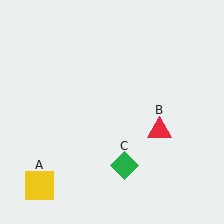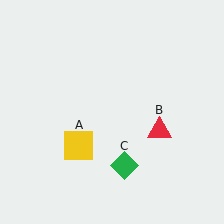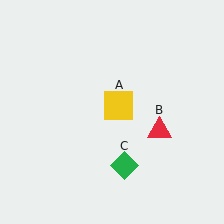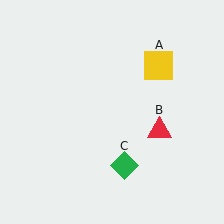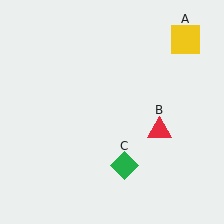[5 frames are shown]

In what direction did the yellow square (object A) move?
The yellow square (object A) moved up and to the right.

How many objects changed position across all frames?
1 object changed position: yellow square (object A).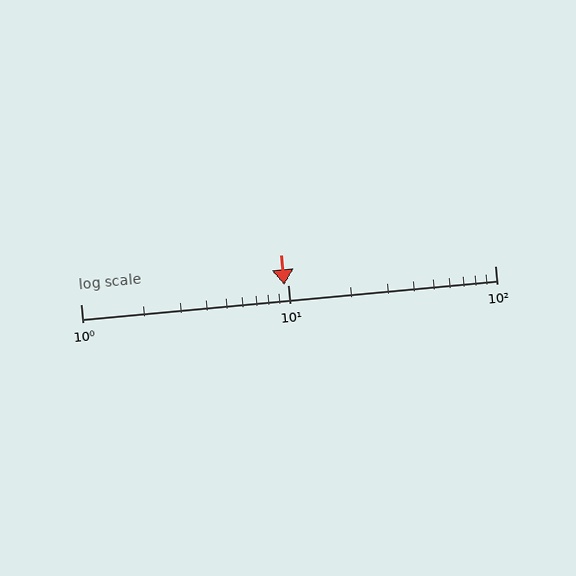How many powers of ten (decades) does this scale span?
The scale spans 2 decades, from 1 to 100.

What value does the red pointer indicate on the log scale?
The pointer indicates approximately 9.6.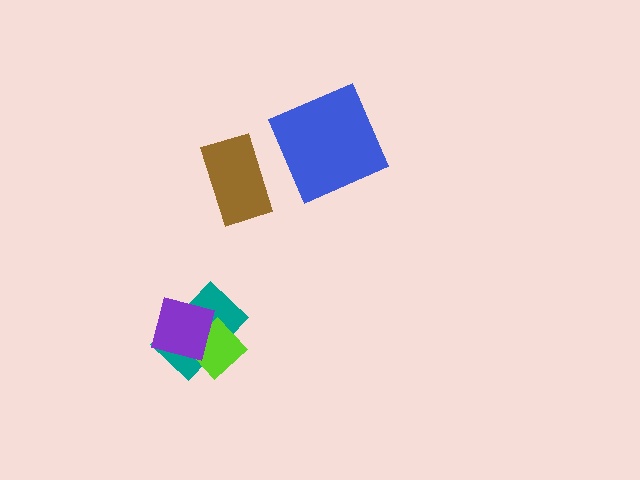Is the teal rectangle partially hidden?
Yes, it is partially covered by another shape.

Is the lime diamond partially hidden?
Yes, it is partially covered by another shape.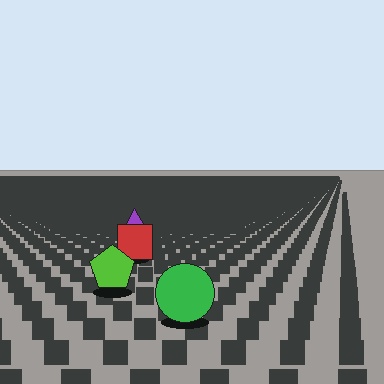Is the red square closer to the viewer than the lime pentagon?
No. The lime pentagon is closer — you can tell from the texture gradient: the ground texture is coarser near it.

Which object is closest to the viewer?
The green circle is closest. The texture marks near it are larger and more spread out.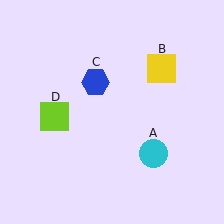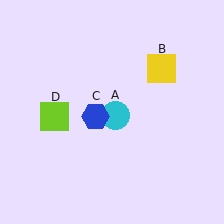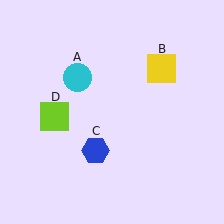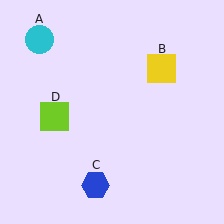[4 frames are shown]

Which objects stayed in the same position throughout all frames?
Yellow square (object B) and lime square (object D) remained stationary.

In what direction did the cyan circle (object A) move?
The cyan circle (object A) moved up and to the left.